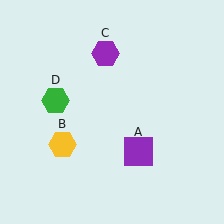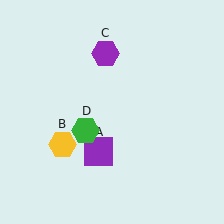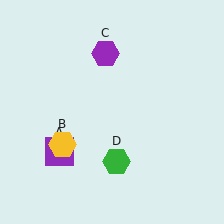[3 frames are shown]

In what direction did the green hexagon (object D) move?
The green hexagon (object D) moved down and to the right.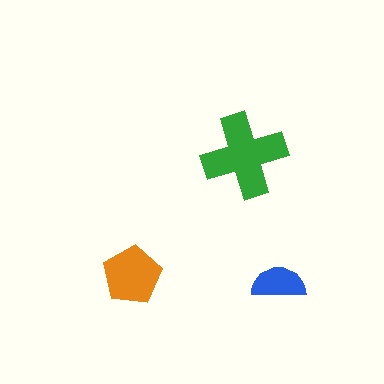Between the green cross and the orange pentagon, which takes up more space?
The green cross.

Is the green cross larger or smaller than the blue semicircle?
Larger.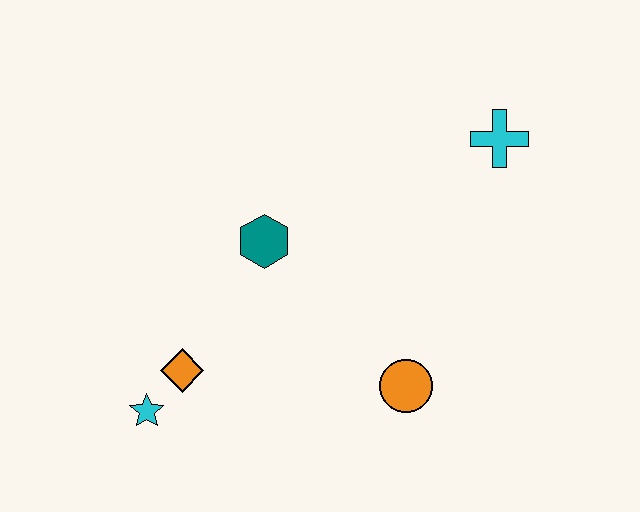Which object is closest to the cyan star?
The orange diamond is closest to the cyan star.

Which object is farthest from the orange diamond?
The cyan cross is farthest from the orange diamond.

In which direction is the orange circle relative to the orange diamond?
The orange circle is to the right of the orange diamond.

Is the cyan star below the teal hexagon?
Yes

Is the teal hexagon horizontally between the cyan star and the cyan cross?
Yes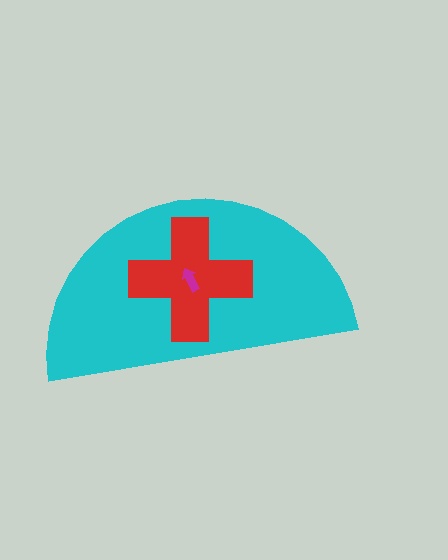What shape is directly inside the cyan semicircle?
The red cross.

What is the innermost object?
The magenta arrow.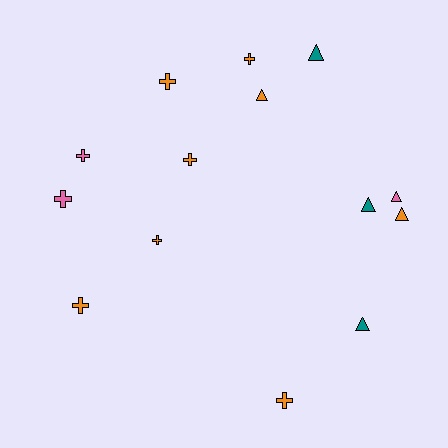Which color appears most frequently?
Orange, with 8 objects.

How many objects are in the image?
There are 14 objects.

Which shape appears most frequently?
Cross, with 8 objects.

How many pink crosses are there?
There are 2 pink crosses.